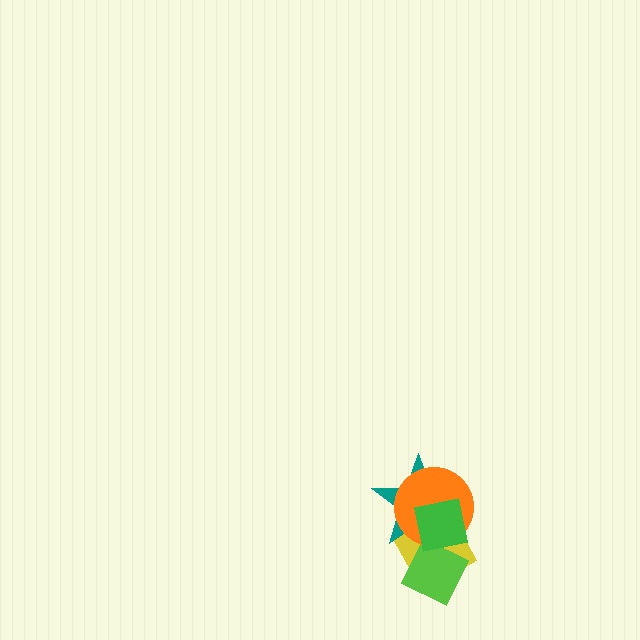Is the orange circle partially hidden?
Yes, it is partially covered by another shape.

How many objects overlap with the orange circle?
3 objects overlap with the orange circle.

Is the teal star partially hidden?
Yes, it is partially covered by another shape.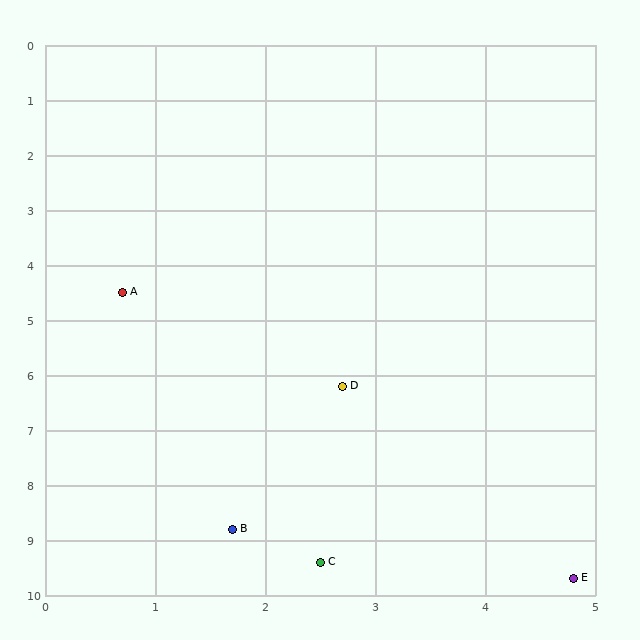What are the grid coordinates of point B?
Point B is at approximately (1.7, 8.8).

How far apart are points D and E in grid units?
Points D and E are about 4.1 grid units apart.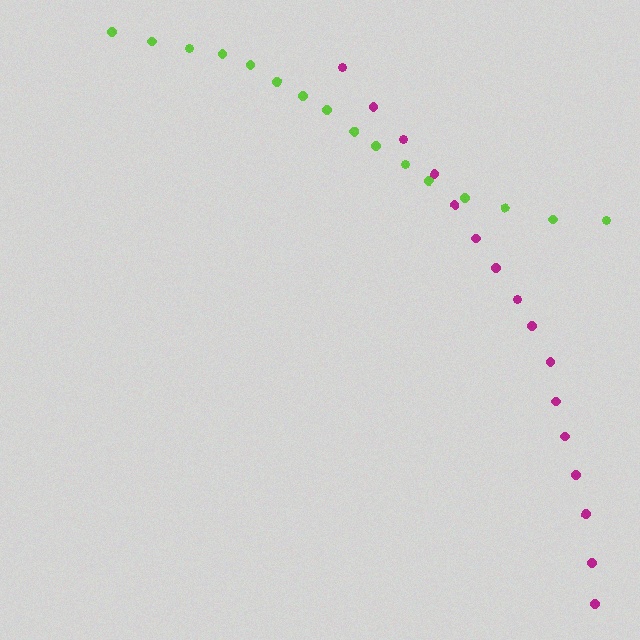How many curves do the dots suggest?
There are 2 distinct paths.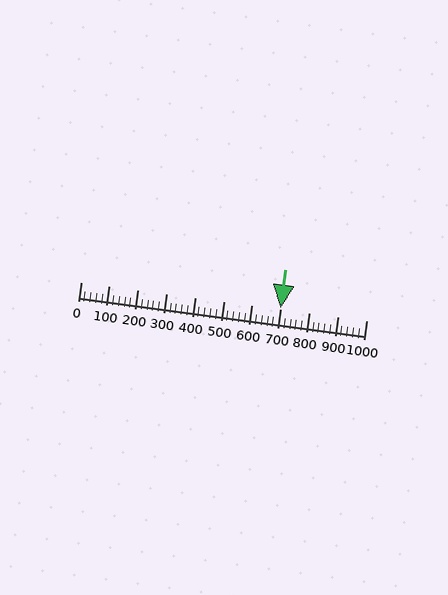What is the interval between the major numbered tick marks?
The major tick marks are spaced 100 units apart.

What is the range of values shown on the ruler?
The ruler shows values from 0 to 1000.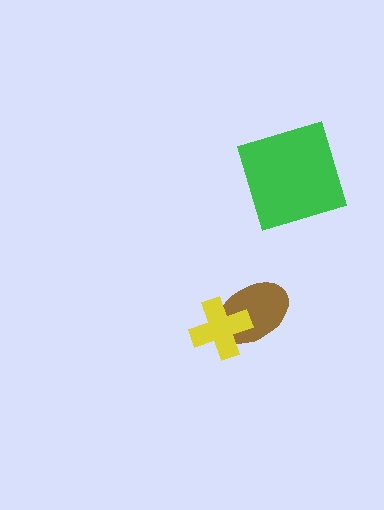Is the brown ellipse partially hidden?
Yes, it is partially covered by another shape.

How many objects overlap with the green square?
0 objects overlap with the green square.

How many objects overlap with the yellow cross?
1 object overlaps with the yellow cross.